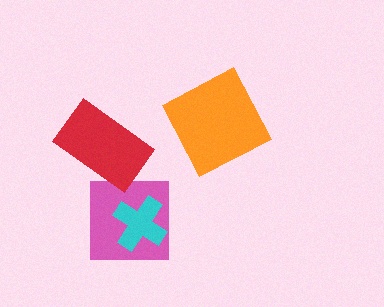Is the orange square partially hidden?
No, no other shape covers it.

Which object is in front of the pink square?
The cyan cross is in front of the pink square.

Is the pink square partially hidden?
Yes, it is partially covered by another shape.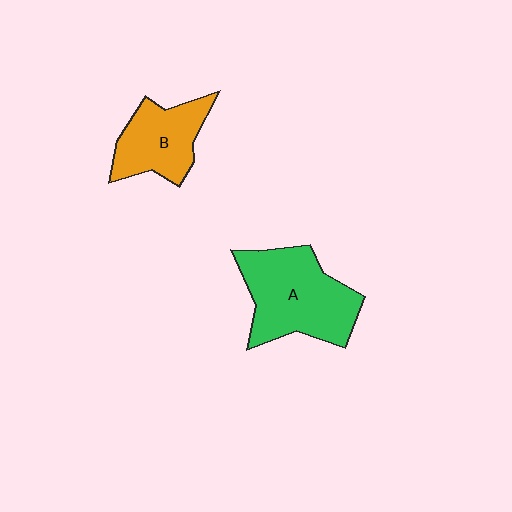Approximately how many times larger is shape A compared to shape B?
Approximately 1.5 times.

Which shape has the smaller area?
Shape B (orange).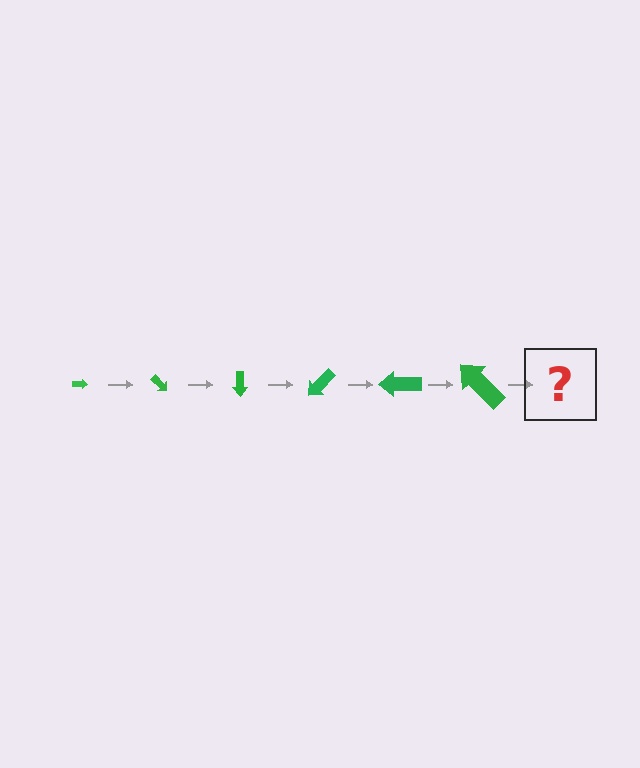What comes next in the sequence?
The next element should be an arrow, larger than the previous one and rotated 270 degrees from the start.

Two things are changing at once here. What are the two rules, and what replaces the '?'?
The two rules are that the arrow grows larger each step and it rotates 45 degrees each step. The '?' should be an arrow, larger than the previous one and rotated 270 degrees from the start.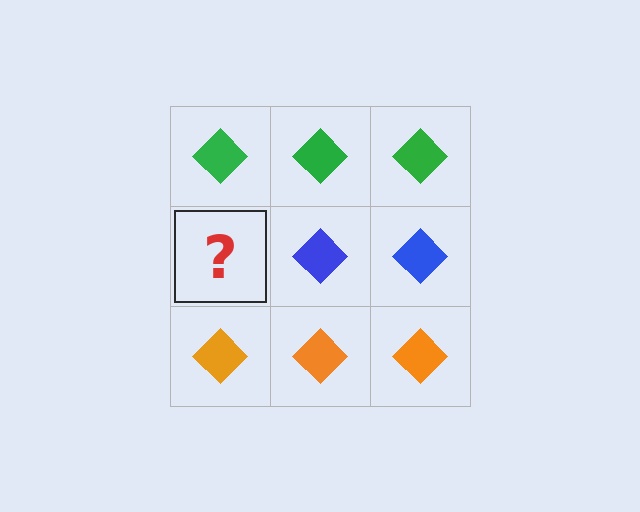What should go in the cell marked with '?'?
The missing cell should contain a blue diamond.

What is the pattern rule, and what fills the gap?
The rule is that each row has a consistent color. The gap should be filled with a blue diamond.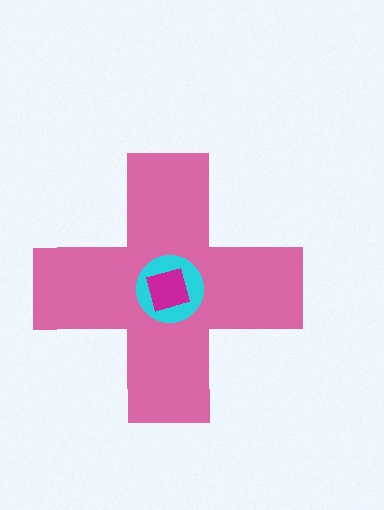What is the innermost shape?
The magenta diamond.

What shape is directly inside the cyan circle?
The magenta diamond.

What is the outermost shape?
The pink cross.